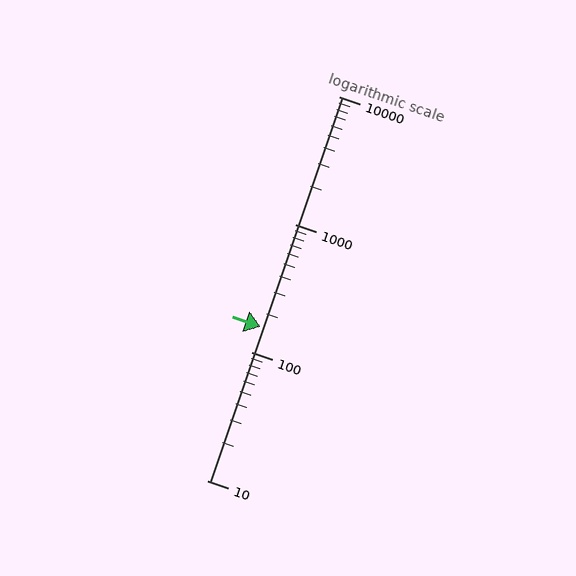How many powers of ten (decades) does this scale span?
The scale spans 3 decades, from 10 to 10000.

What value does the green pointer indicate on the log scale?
The pointer indicates approximately 160.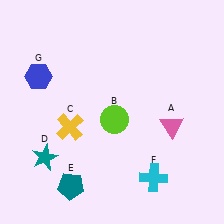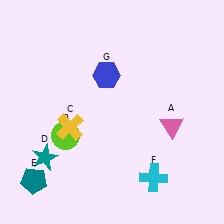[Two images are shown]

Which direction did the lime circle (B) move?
The lime circle (B) moved left.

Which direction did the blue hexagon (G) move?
The blue hexagon (G) moved right.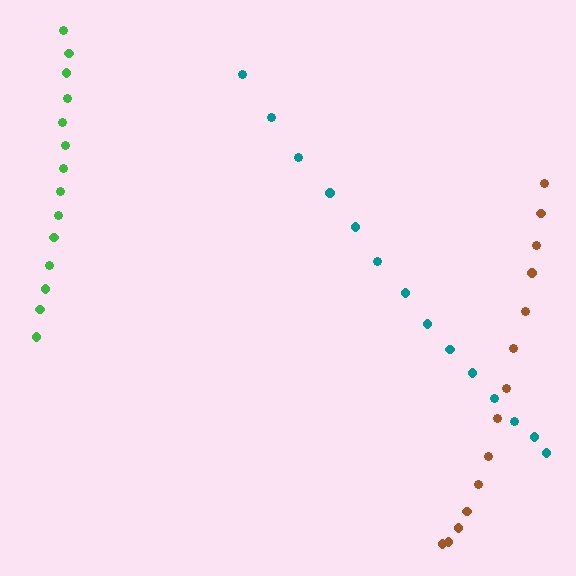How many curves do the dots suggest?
There are 3 distinct paths.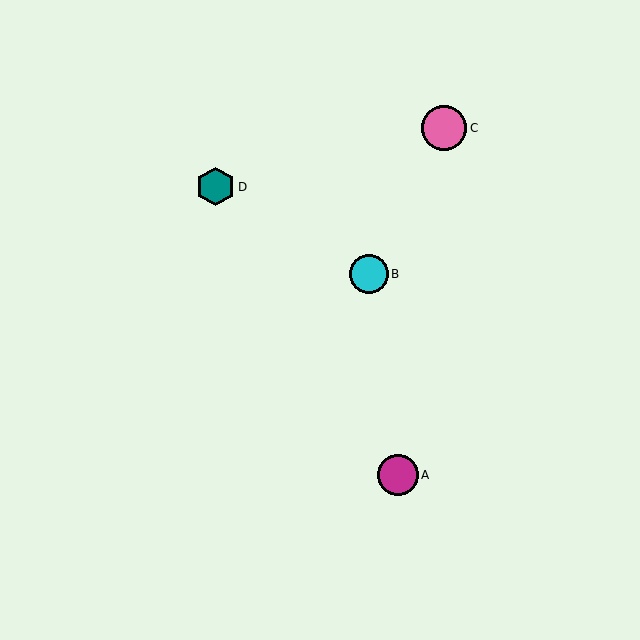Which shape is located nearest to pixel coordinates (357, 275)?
The cyan circle (labeled B) at (369, 274) is nearest to that location.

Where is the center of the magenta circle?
The center of the magenta circle is at (398, 475).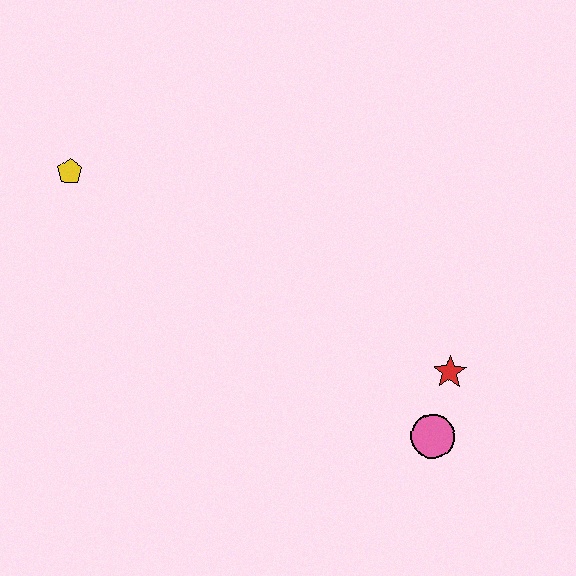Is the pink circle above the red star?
No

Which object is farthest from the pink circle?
The yellow pentagon is farthest from the pink circle.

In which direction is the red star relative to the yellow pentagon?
The red star is to the right of the yellow pentagon.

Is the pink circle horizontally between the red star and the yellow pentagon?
Yes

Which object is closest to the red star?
The pink circle is closest to the red star.